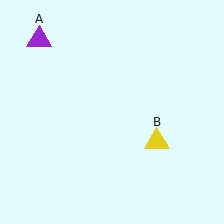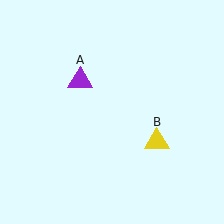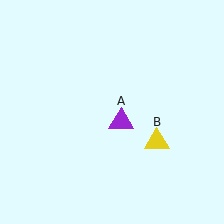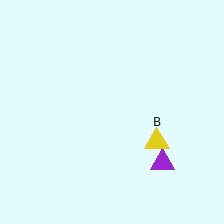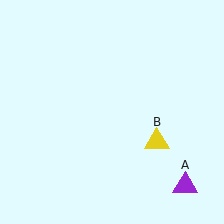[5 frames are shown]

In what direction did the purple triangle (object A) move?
The purple triangle (object A) moved down and to the right.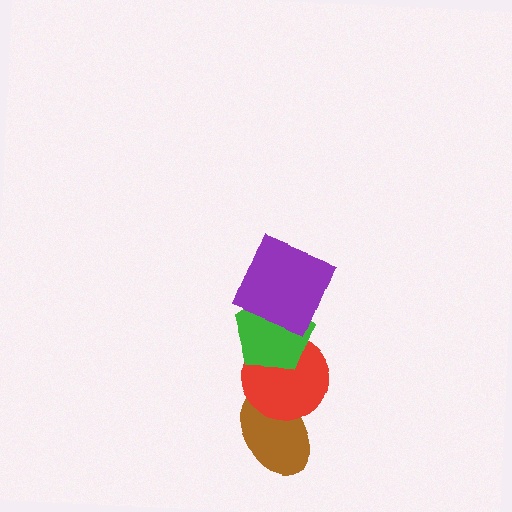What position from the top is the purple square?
The purple square is 1st from the top.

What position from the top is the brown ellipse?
The brown ellipse is 4th from the top.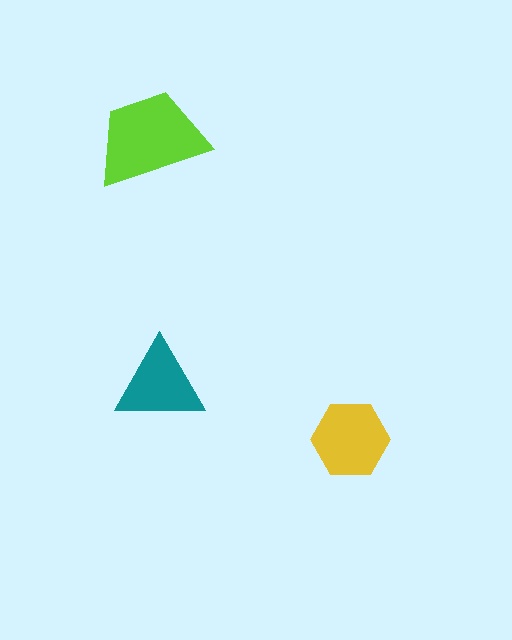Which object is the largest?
The lime trapezoid.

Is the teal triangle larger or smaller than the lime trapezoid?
Smaller.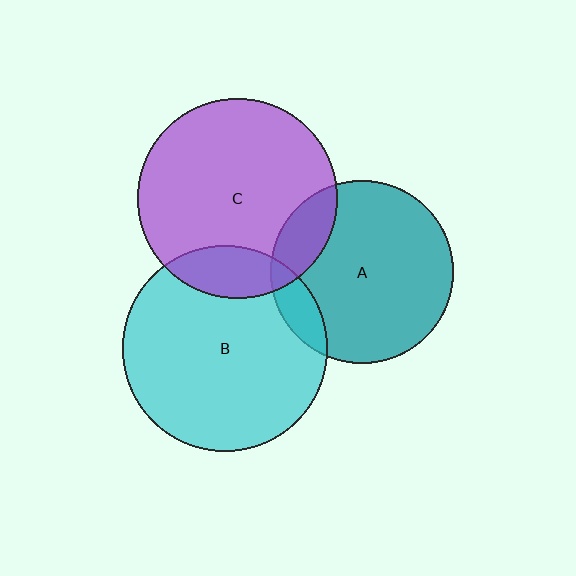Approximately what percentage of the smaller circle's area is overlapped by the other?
Approximately 15%.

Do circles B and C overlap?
Yes.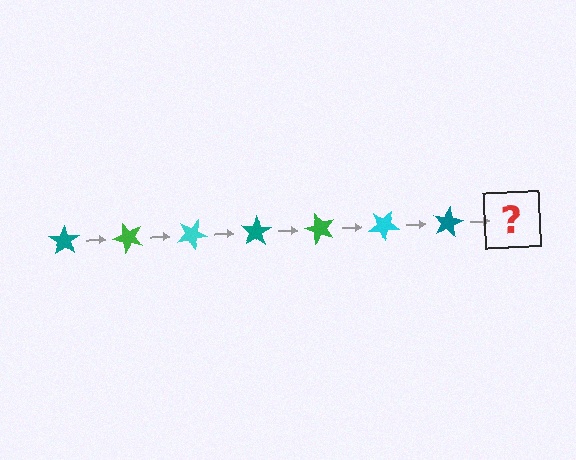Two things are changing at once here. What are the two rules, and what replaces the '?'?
The two rules are that it rotates 50 degrees each step and the color cycles through teal, green, and cyan. The '?' should be a green star, rotated 350 degrees from the start.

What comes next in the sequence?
The next element should be a green star, rotated 350 degrees from the start.